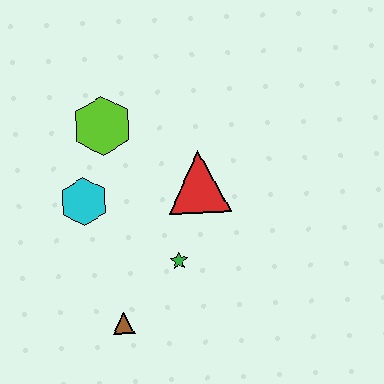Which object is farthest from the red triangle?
The brown triangle is farthest from the red triangle.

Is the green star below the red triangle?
Yes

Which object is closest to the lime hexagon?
The cyan hexagon is closest to the lime hexagon.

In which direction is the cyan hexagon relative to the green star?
The cyan hexagon is to the left of the green star.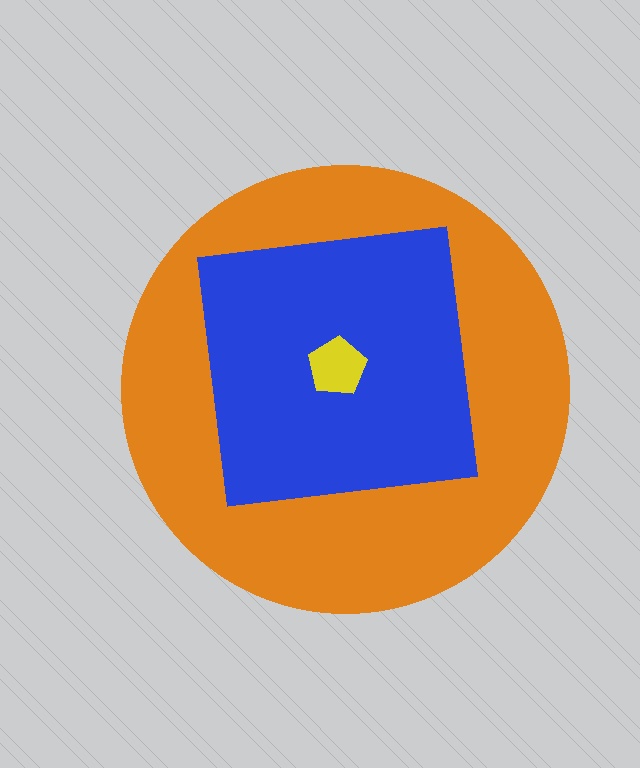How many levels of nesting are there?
3.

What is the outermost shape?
The orange circle.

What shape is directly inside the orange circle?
The blue square.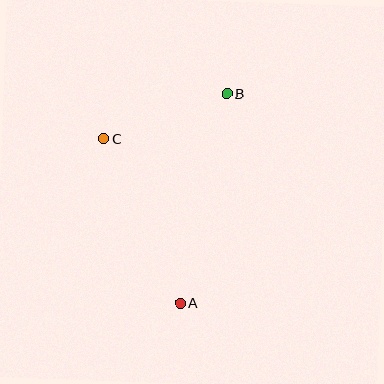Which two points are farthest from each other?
Points A and B are farthest from each other.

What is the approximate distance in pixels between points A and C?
The distance between A and C is approximately 181 pixels.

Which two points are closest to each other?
Points B and C are closest to each other.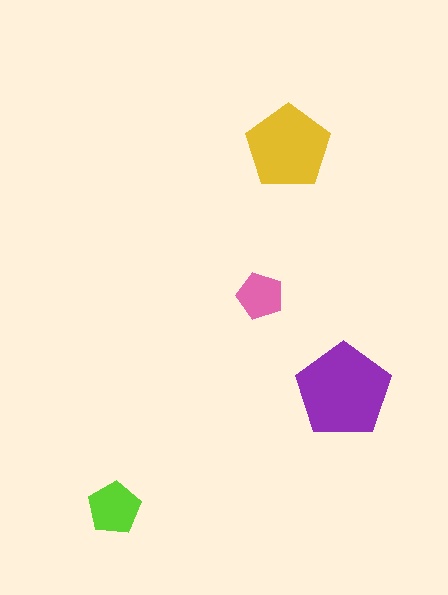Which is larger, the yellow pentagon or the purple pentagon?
The purple one.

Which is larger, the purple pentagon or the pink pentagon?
The purple one.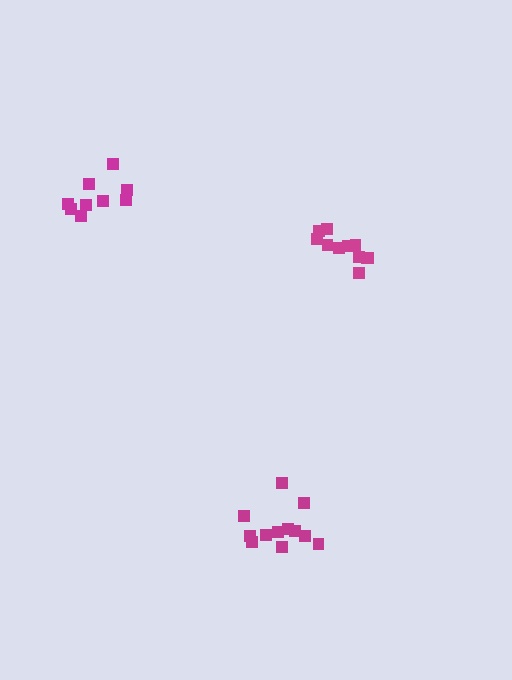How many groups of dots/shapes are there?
There are 3 groups.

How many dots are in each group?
Group 1: 9 dots, Group 2: 11 dots, Group 3: 12 dots (32 total).